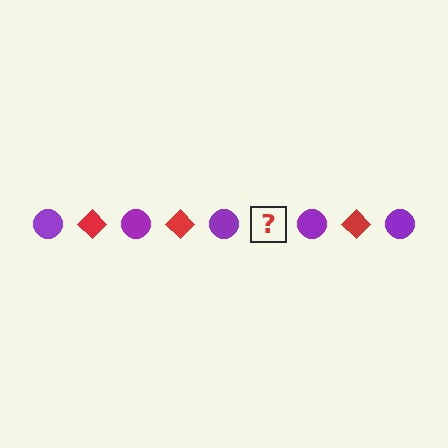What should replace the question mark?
The question mark should be replaced with a red diamond.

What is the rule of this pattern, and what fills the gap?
The rule is that the pattern alternates between purple circle and red diamond. The gap should be filled with a red diamond.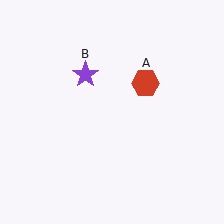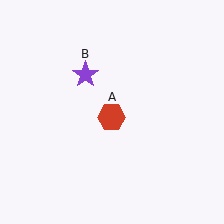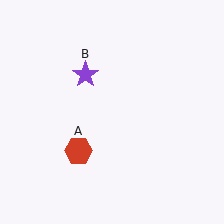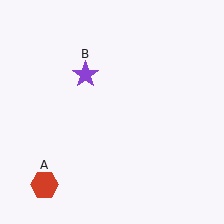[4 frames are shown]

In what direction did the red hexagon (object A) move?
The red hexagon (object A) moved down and to the left.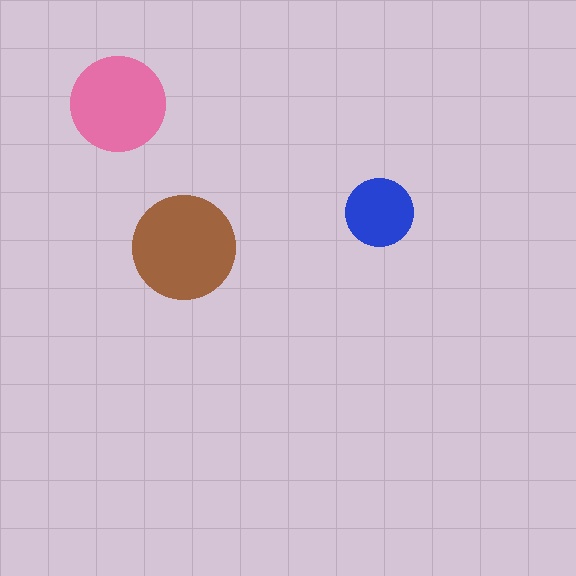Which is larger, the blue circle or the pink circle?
The pink one.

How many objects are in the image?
There are 3 objects in the image.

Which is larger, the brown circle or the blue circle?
The brown one.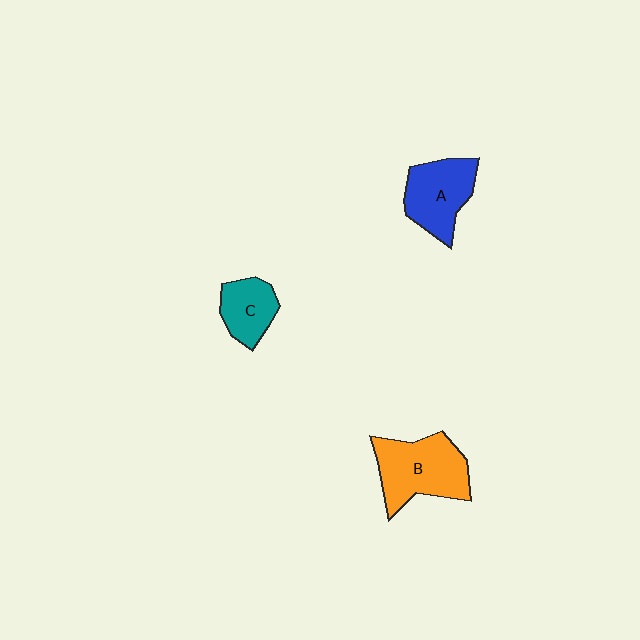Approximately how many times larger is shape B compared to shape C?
Approximately 1.8 times.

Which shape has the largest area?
Shape B (orange).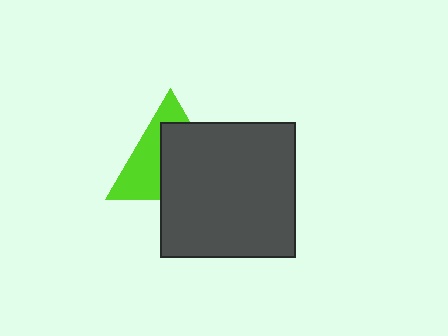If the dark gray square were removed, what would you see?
You would see the complete lime triangle.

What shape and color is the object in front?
The object in front is a dark gray square.